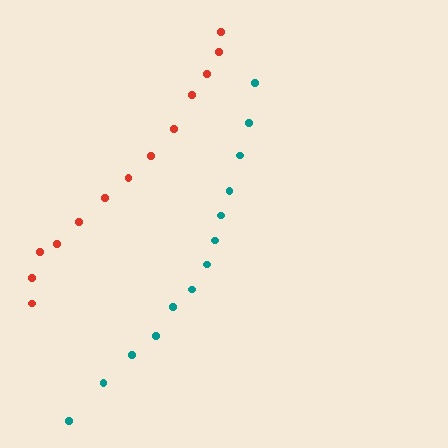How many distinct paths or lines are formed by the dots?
There are 2 distinct paths.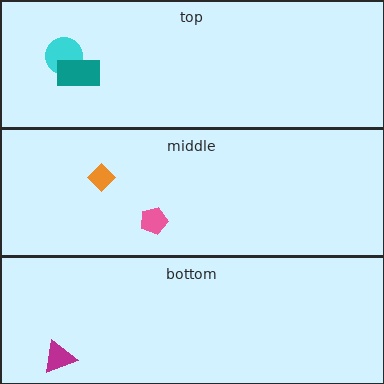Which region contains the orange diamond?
The middle region.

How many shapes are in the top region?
2.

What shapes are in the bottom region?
The magenta triangle.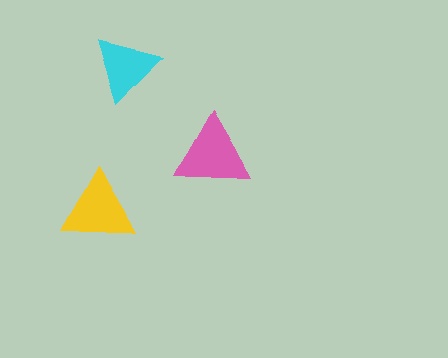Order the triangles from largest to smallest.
the pink one, the yellow one, the cyan one.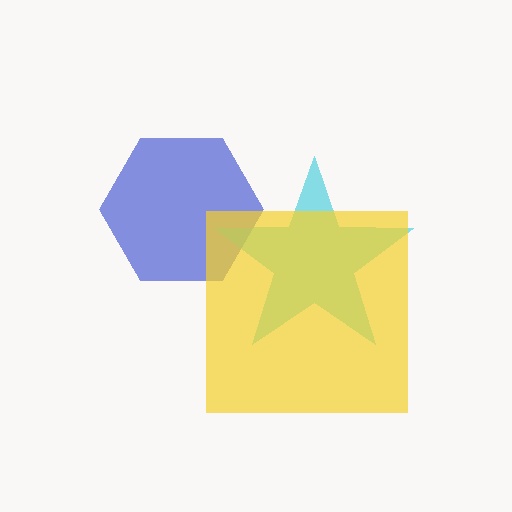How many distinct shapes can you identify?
There are 3 distinct shapes: a blue hexagon, a cyan star, a yellow square.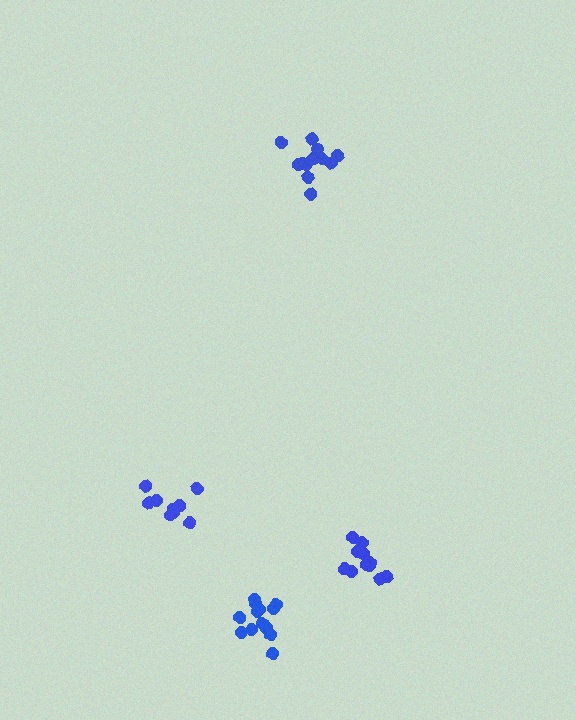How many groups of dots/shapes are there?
There are 4 groups.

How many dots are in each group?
Group 1: 11 dots, Group 2: 13 dots, Group 3: 9 dots, Group 4: 13 dots (46 total).